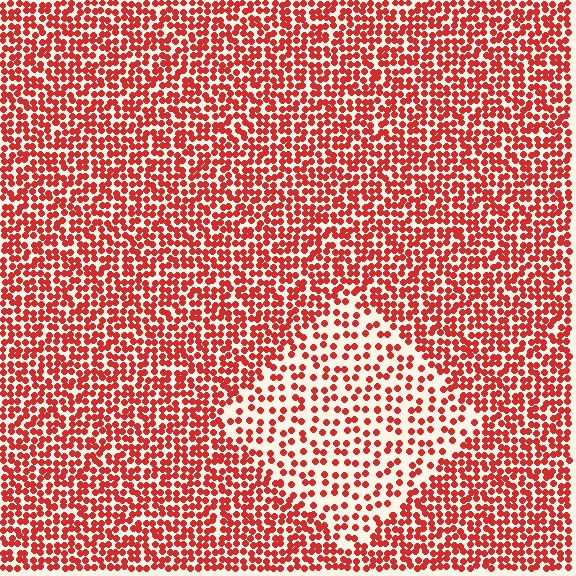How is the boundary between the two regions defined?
The boundary is defined by a change in element density (approximately 2.0x ratio). All elements are the same color, size, and shape.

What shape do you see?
I see a diamond.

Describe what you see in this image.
The image contains small red elements arranged at two different densities. A diamond-shaped region is visible where the elements are less densely packed than the surrounding area.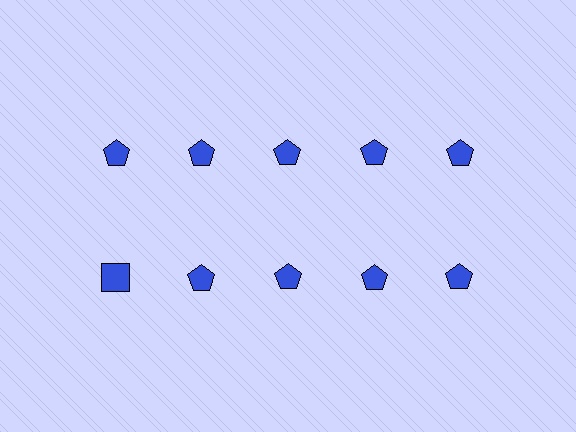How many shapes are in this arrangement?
There are 10 shapes arranged in a grid pattern.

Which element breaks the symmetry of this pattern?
The blue square in the second row, leftmost column breaks the symmetry. All other shapes are blue pentagons.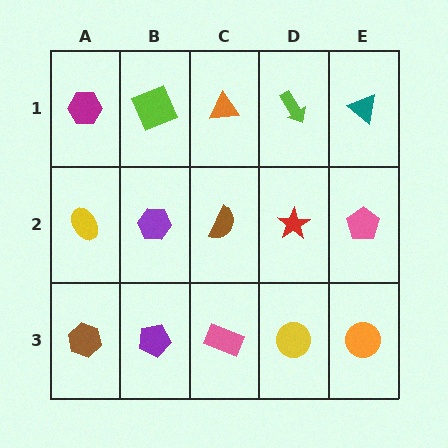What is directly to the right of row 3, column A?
A purple pentagon.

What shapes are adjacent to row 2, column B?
A lime square (row 1, column B), a purple pentagon (row 3, column B), a yellow ellipse (row 2, column A), a brown semicircle (row 2, column C).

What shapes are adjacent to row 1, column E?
A pink pentagon (row 2, column E), a lime arrow (row 1, column D).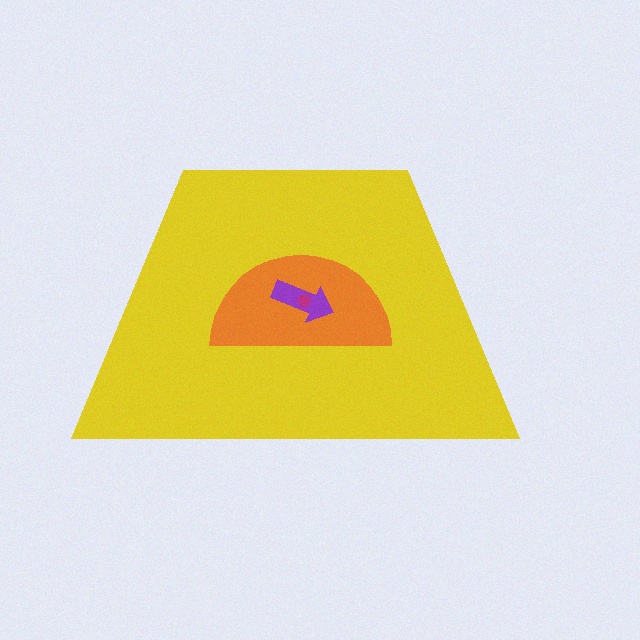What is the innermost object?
The magenta pentagon.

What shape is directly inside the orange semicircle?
The purple arrow.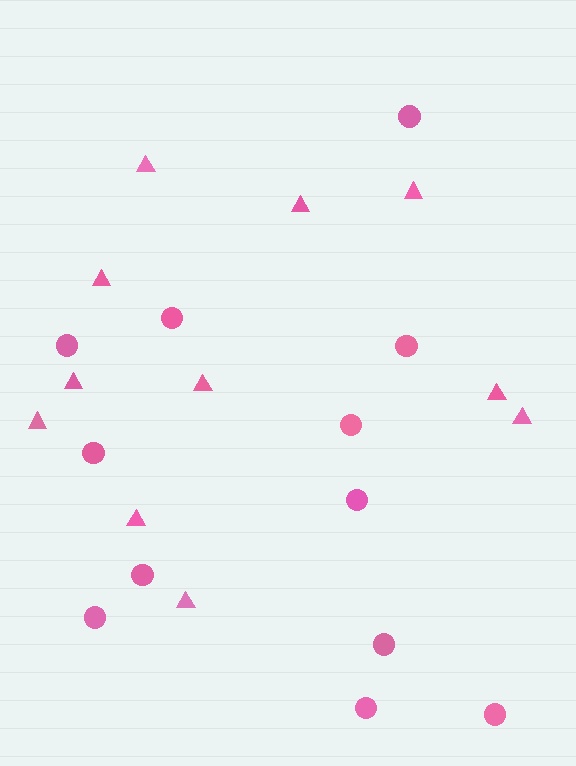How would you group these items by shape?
There are 2 groups: one group of circles (12) and one group of triangles (11).